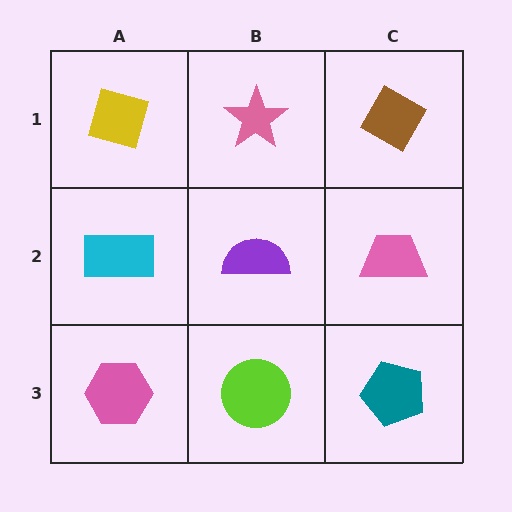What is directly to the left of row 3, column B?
A pink hexagon.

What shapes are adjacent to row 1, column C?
A pink trapezoid (row 2, column C), a pink star (row 1, column B).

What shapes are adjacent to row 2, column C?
A brown diamond (row 1, column C), a teal pentagon (row 3, column C), a purple semicircle (row 2, column B).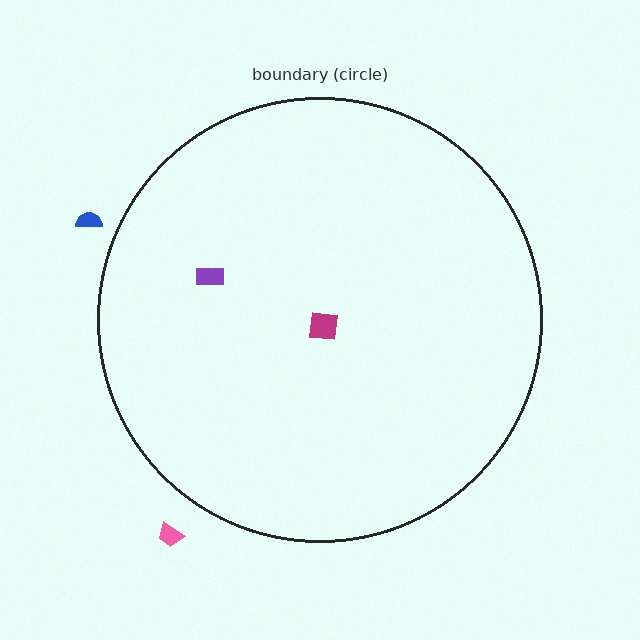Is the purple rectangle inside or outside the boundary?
Inside.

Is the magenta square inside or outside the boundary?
Inside.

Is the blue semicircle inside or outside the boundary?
Outside.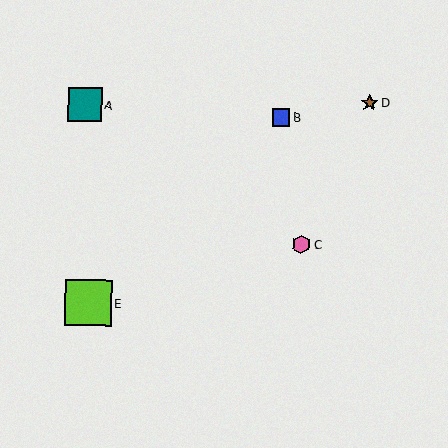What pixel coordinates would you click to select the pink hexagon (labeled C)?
Click at (301, 244) to select the pink hexagon C.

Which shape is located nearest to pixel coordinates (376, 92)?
The brown star (labeled D) at (370, 103) is nearest to that location.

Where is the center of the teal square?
The center of the teal square is at (85, 105).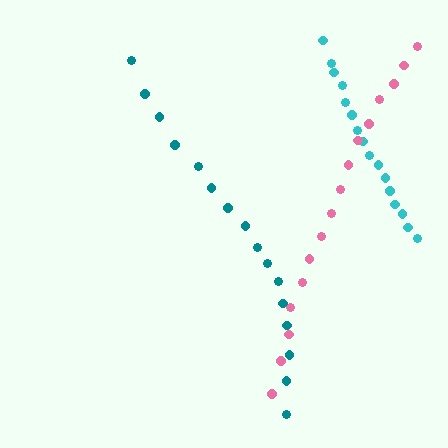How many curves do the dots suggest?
There are 3 distinct paths.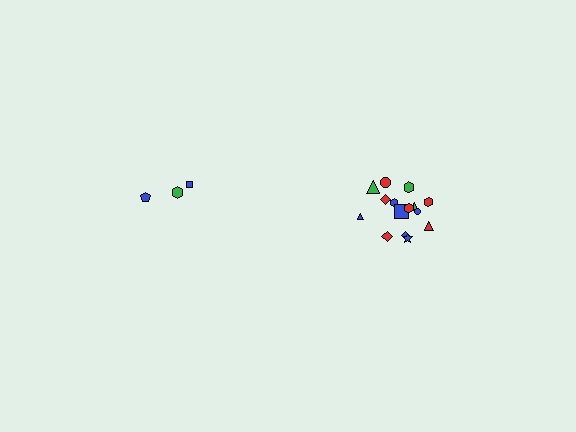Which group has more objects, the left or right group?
The right group.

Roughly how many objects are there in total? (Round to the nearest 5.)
Roughly 20 objects in total.